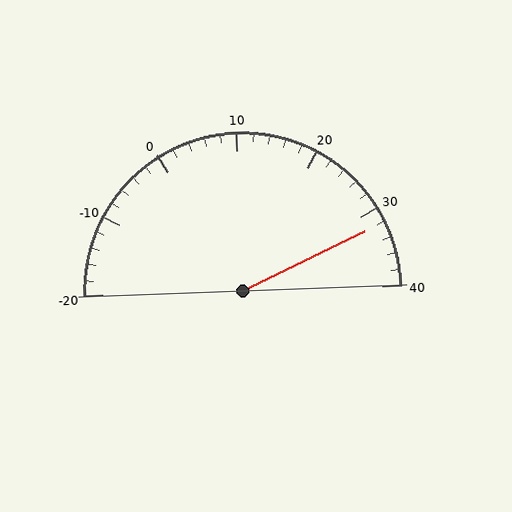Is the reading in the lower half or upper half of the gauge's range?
The reading is in the upper half of the range (-20 to 40).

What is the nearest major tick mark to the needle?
The nearest major tick mark is 30.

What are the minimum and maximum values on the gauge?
The gauge ranges from -20 to 40.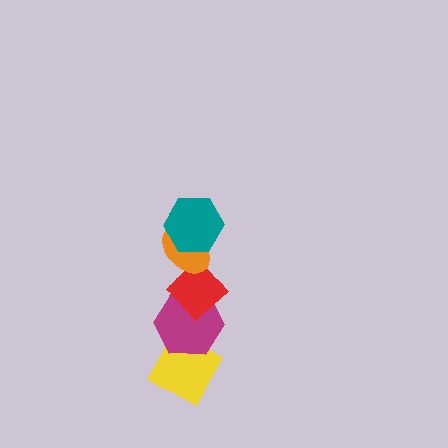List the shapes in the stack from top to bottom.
From top to bottom: the teal hexagon, the orange ellipse, the red diamond, the magenta hexagon, the yellow diamond.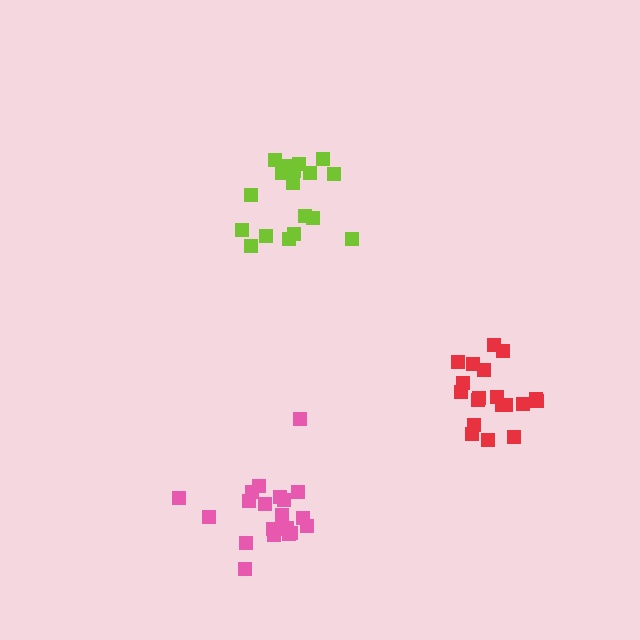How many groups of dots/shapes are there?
There are 3 groups.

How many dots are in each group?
Group 1: 18 dots, Group 2: 20 dots, Group 3: 19 dots (57 total).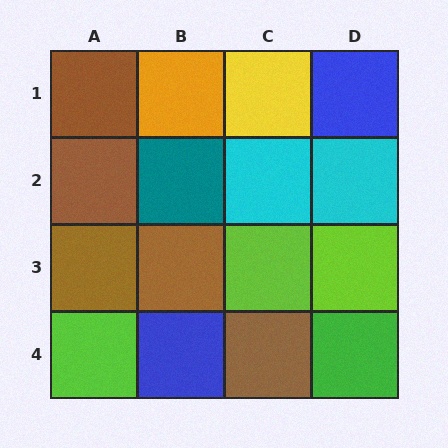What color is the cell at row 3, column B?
Brown.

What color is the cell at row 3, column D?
Lime.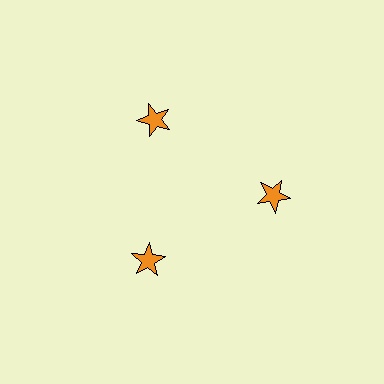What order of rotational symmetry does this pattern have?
This pattern has 3-fold rotational symmetry.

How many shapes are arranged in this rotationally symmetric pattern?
There are 3 shapes, arranged in 3 groups of 1.